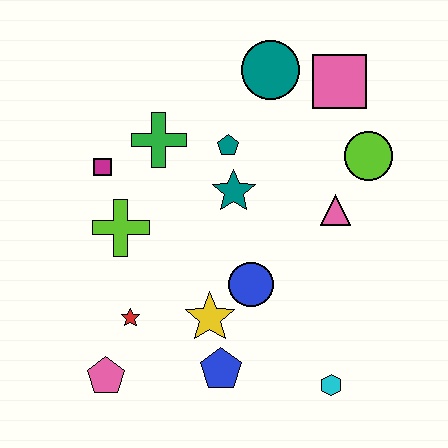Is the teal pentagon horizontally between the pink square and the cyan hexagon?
No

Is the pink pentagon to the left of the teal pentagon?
Yes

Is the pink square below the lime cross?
No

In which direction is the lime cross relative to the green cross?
The lime cross is below the green cross.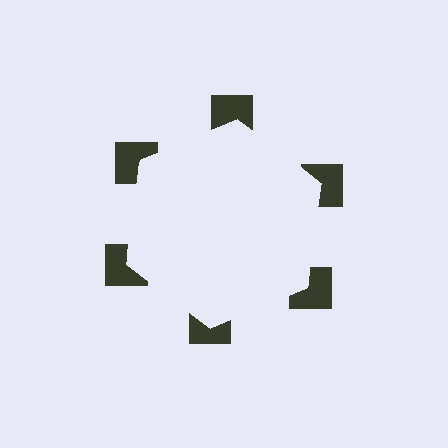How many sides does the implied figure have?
6 sides.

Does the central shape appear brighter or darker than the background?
It typically appears slightly brighter than the background, even though no actual brightness change is drawn.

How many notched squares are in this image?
There are 6 — one at each vertex of the illusory hexagon.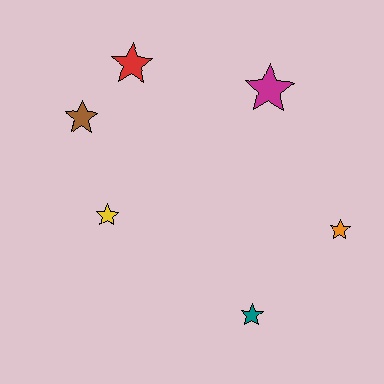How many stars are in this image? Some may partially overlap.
There are 6 stars.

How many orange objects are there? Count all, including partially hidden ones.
There is 1 orange object.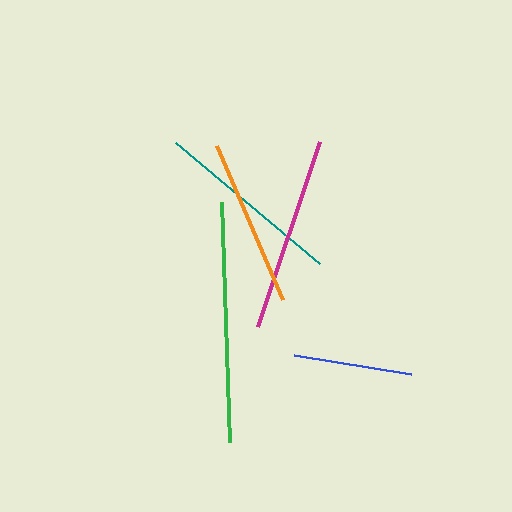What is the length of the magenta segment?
The magenta segment is approximately 195 pixels long.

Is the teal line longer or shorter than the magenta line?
The magenta line is longer than the teal line.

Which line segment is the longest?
The green line is the longest at approximately 240 pixels.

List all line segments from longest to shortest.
From longest to shortest: green, magenta, teal, orange, blue.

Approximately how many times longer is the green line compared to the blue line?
The green line is approximately 2.0 times the length of the blue line.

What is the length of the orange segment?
The orange segment is approximately 167 pixels long.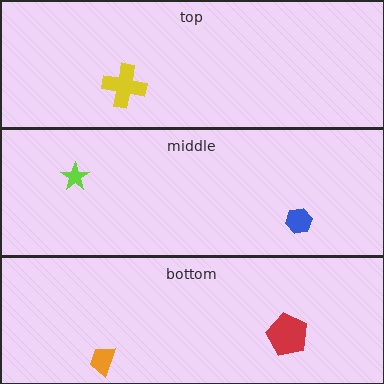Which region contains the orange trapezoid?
The bottom region.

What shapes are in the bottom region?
The red pentagon, the orange trapezoid.